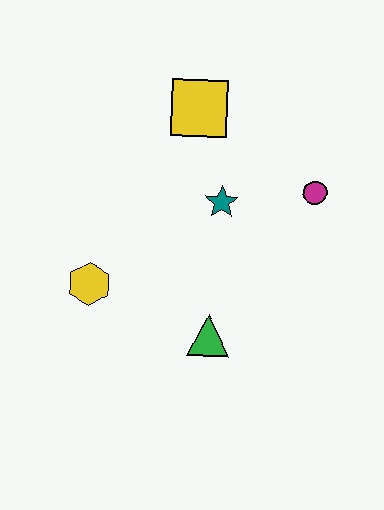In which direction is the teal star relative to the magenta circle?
The teal star is to the left of the magenta circle.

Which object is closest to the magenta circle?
The teal star is closest to the magenta circle.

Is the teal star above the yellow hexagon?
Yes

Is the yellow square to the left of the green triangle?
Yes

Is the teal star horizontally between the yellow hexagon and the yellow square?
No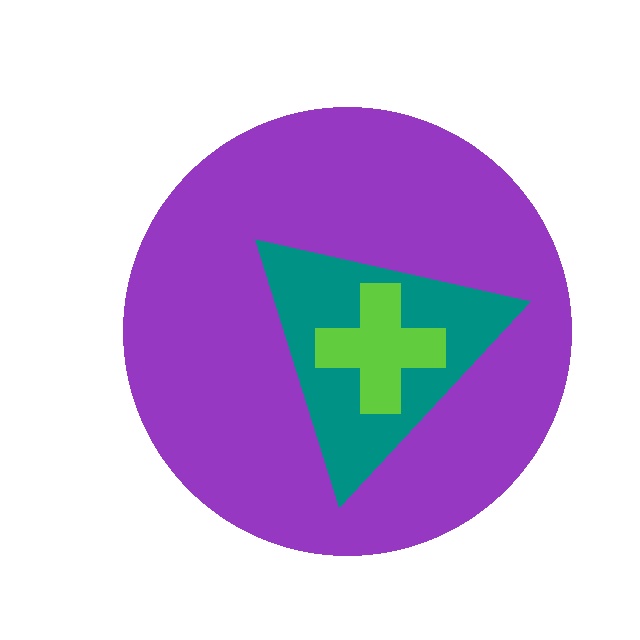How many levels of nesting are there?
3.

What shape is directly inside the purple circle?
The teal triangle.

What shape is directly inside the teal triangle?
The lime cross.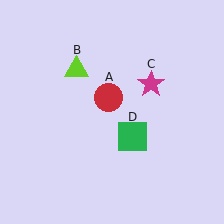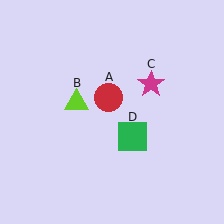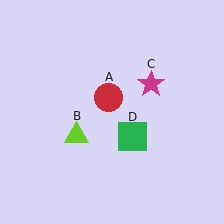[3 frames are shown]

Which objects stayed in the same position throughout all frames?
Red circle (object A) and magenta star (object C) and green square (object D) remained stationary.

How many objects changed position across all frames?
1 object changed position: lime triangle (object B).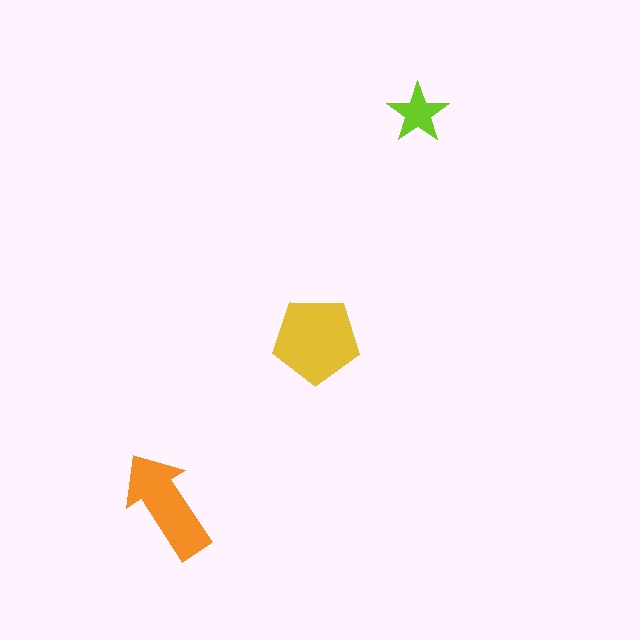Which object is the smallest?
The lime star.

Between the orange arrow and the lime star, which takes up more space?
The orange arrow.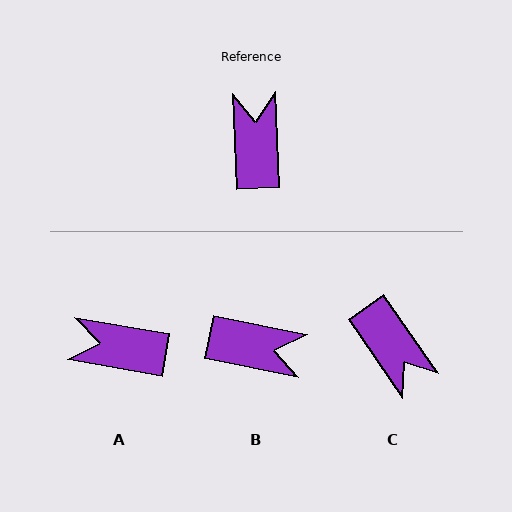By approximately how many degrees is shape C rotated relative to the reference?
Approximately 148 degrees clockwise.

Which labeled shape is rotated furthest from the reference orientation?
C, about 148 degrees away.